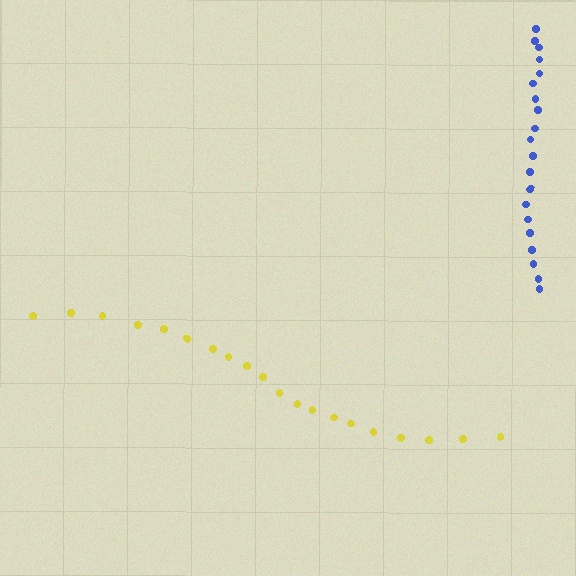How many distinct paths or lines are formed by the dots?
There are 2 distinct paths.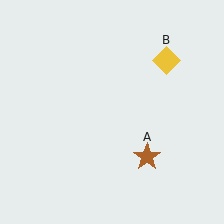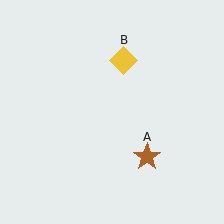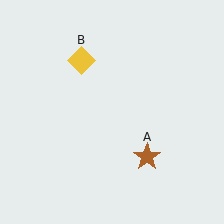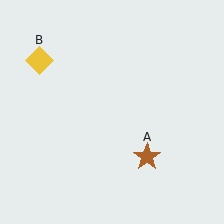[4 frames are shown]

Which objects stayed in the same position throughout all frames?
Brown star (object A) remained stationary.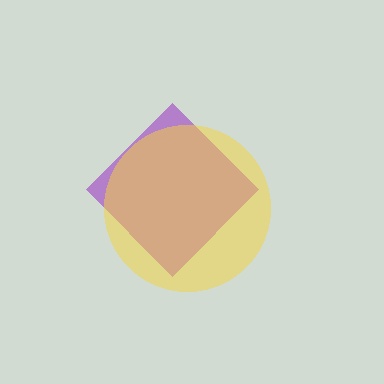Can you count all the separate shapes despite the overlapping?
Yes, there are 2 separate shapes.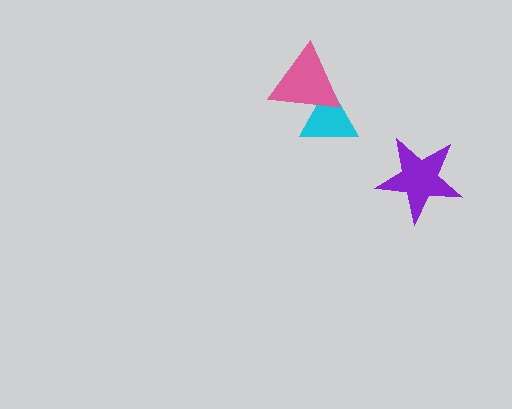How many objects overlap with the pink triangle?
1 object overlaps with the pink triangle.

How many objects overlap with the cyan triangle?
1 object overlaps with the cyan triangle.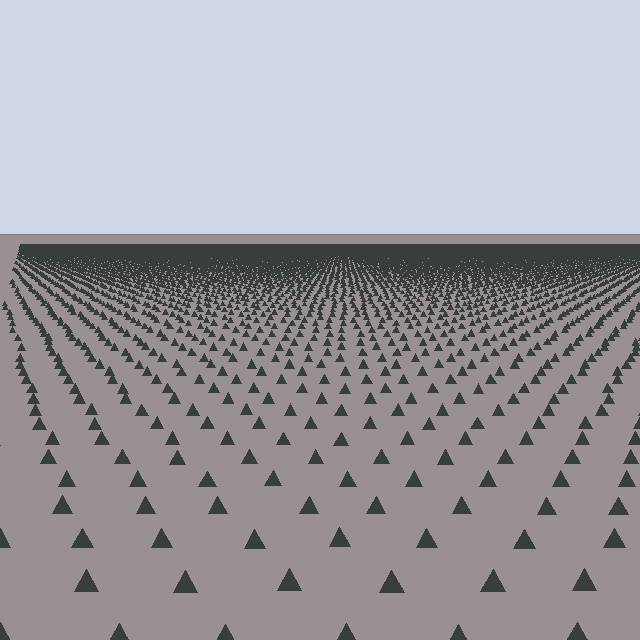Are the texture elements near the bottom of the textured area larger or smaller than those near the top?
Larger. Near the bottom, elements are closer to the viewer and appear at a bigger on-screen size.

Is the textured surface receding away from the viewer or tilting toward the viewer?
The surface is receding away from the viewer. Texture elements get smaller and denser toward the top.